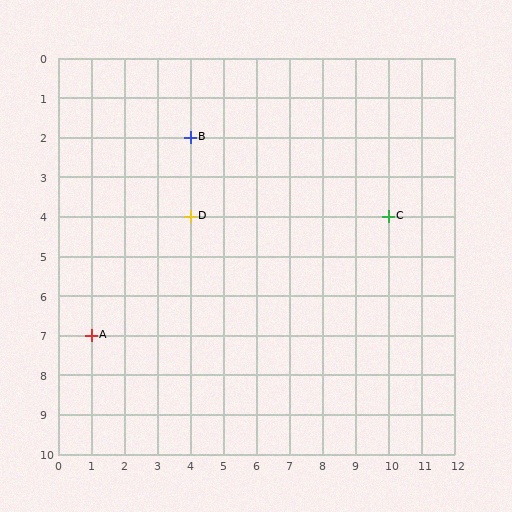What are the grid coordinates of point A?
Point A is at grid coordinates (1, 7).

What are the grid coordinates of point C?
Point C is at grid coordinates (10, 4).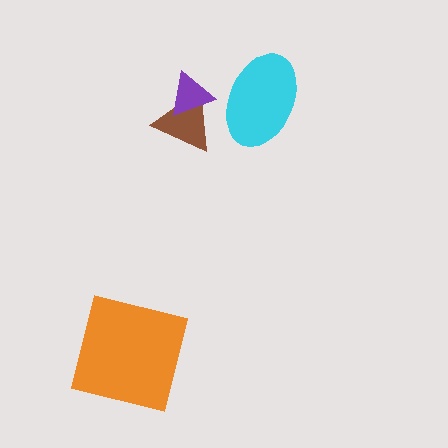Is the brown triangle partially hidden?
Yes, it is partially covered by another shape.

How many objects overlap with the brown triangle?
1 object overlaps with the brown triangle.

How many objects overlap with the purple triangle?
1 object overlaps with the purple triangle.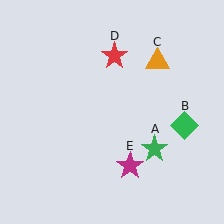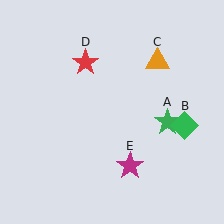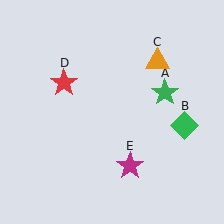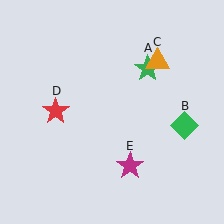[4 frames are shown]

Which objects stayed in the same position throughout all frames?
Green diamond (object B) and orange triangle (object C) and magenta star (object E) remained stationary.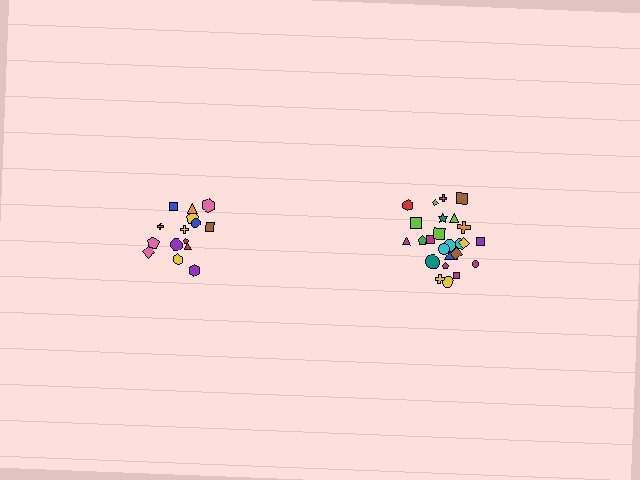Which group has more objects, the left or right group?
The right group.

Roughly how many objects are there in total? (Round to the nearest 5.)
Roughly 40 objects in total.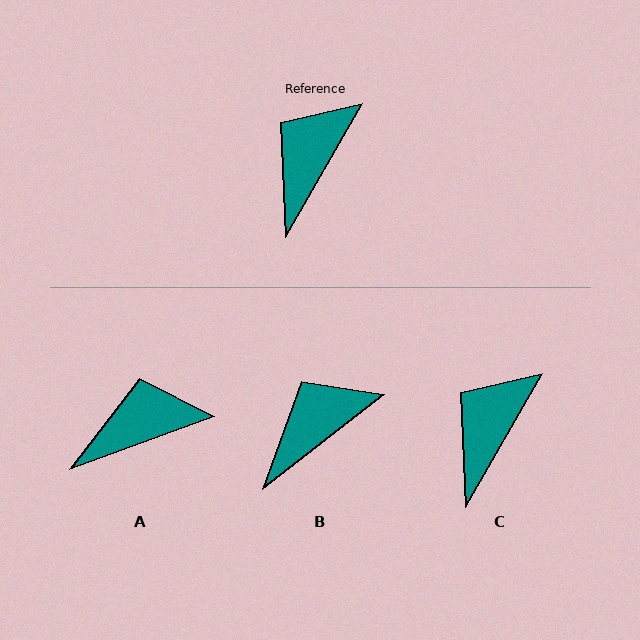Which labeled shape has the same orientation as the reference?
C.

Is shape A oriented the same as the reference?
No, it is off by about 40 degrees.